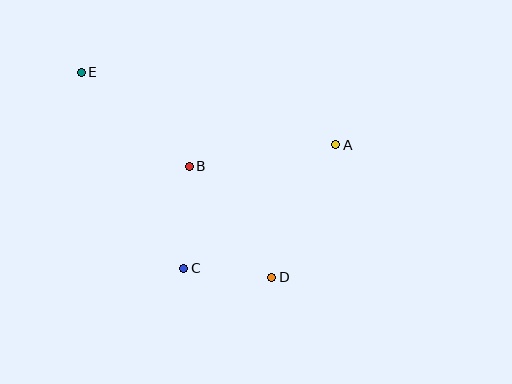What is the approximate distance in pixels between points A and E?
The distance between A and E is approximately 265 pixels.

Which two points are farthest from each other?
Points D and E are farthest from each other.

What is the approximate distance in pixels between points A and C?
The distance between A and C is approximately 196 pixels.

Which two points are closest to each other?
Points C and D are closest to each other.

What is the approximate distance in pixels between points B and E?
The distance between B and E is approximately 143 pixels.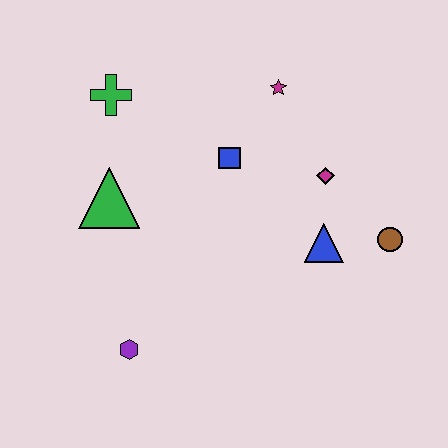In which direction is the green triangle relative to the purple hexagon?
The green triangle is above the purple hexagon.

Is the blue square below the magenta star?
Yes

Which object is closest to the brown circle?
The blue triangle is closest to the brown circle.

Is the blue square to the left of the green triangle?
No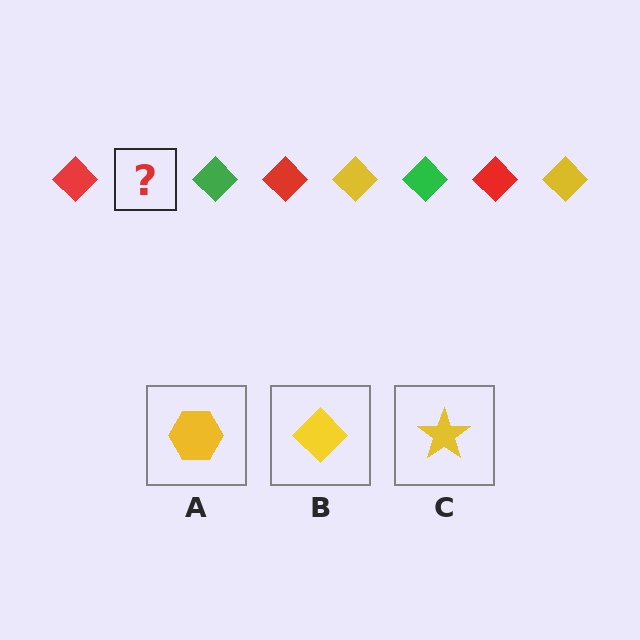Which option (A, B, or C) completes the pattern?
B.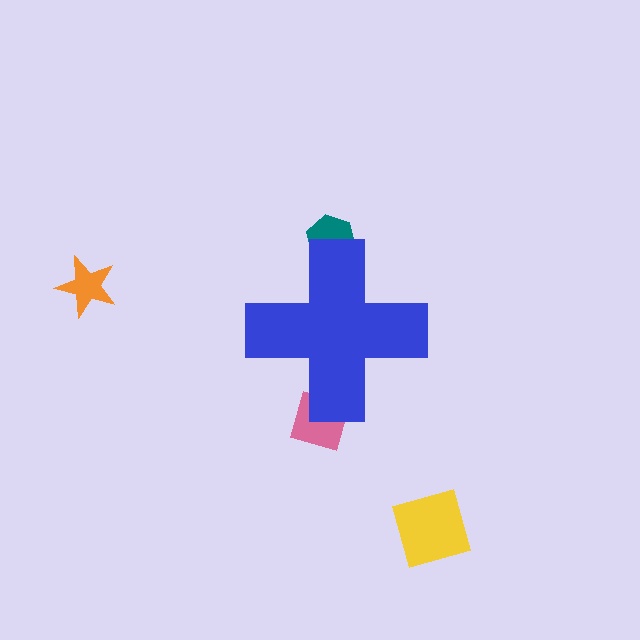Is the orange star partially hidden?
No, the orange star is fully visible.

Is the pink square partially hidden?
Yes, the pink square is partially hidden behind the blue cross.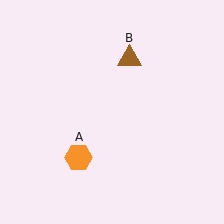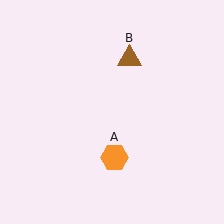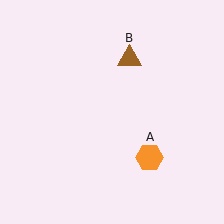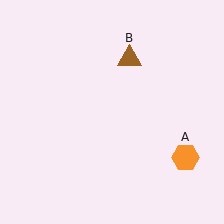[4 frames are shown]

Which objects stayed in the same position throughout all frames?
Brown triangle (object B) remained stationary.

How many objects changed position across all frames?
1 object changed position: orange hexagon (object A).